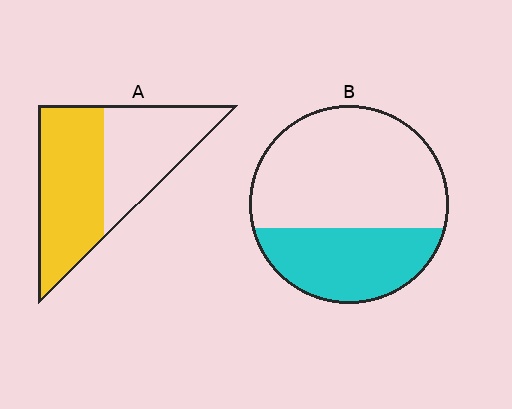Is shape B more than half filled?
No.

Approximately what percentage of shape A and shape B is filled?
A is approximately 55% and B is approximately 35%.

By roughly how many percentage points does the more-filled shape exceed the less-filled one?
By roughly 20 percentage points (A over B).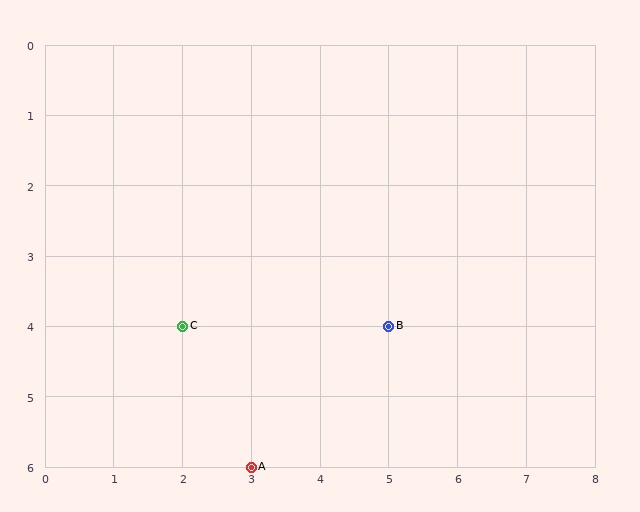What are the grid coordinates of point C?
Point C is at grid coordinates (2, 4).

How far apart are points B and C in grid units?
Points B and C are 3 columns apart.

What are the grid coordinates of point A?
Point A is at grid coordinates (3, 6).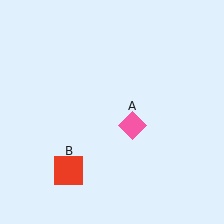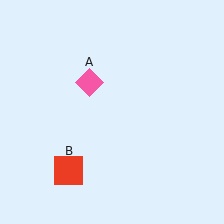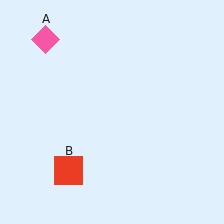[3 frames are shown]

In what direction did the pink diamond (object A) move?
The pink diamond (object A) moved up and to the left.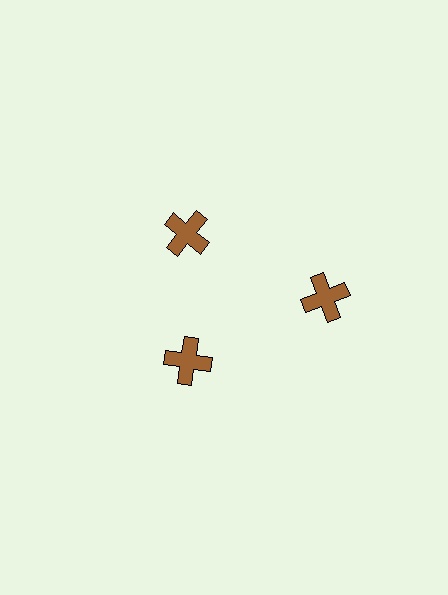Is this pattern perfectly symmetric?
No. The 3 brown crosses are arranged in a ring, but one element near the 3 o'clock position is pushed outward from the center, breaking the 3-fold rotational symmetry.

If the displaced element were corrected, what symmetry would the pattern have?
It would have 3-fold rotational symmetry — the pattern would map onto itself every 120 degrees.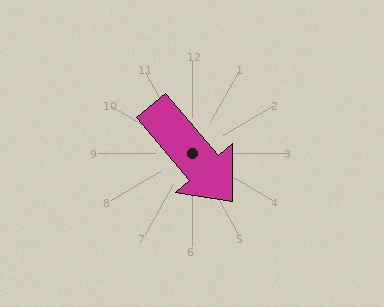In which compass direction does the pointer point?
Southeast.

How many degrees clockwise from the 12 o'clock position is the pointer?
Approximately 140 degrees.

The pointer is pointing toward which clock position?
Roughly 5 o'clock.